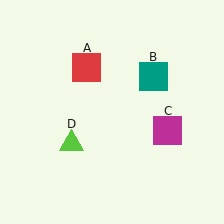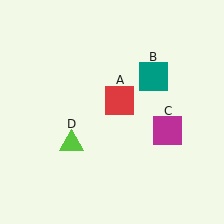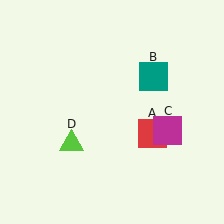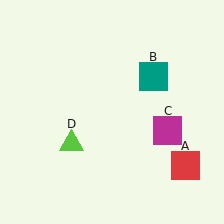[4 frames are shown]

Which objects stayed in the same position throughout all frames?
Teal square (object B) and magenta square (object C) and lime triangle (object D) remained stationary.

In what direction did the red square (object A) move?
The red square (object A) moved down and to the right.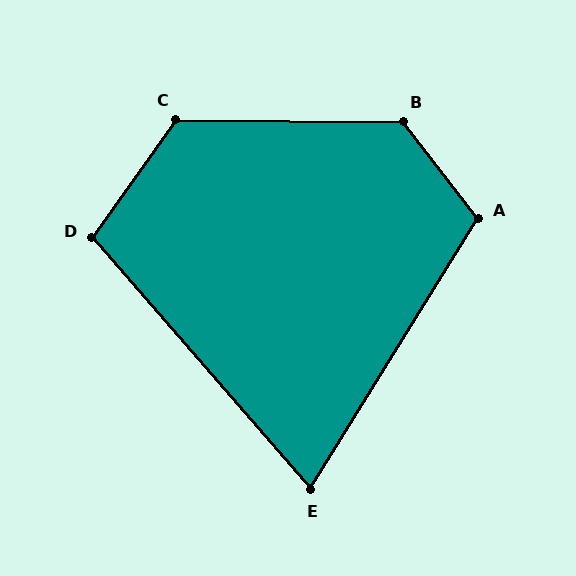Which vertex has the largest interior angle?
B, at approximately 128 degrees.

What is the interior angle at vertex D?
Approximately 104 degrees (obtuse).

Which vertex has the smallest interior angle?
E, at approximately 73 degrees.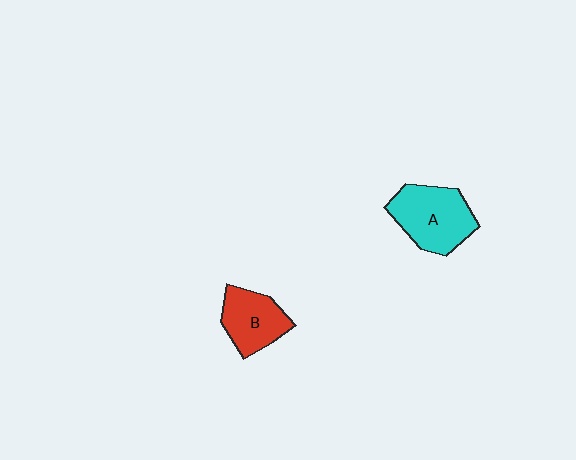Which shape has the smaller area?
Shape B (red).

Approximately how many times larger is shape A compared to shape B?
Approximately 1.3 times.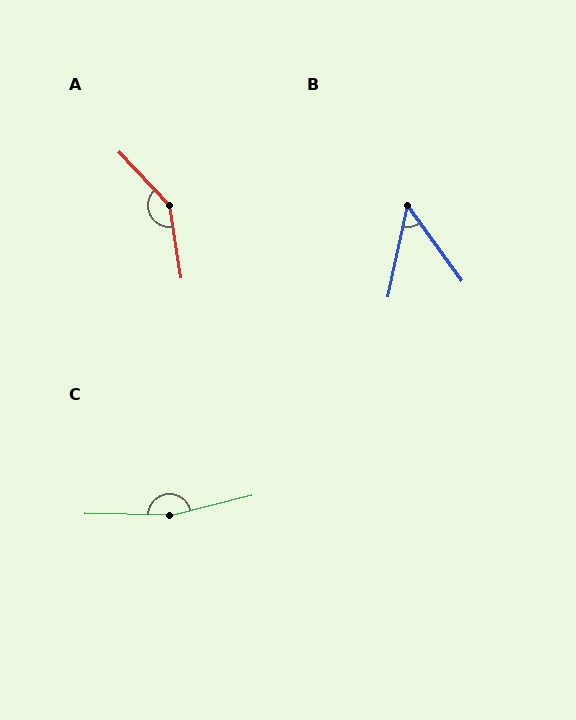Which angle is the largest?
C, at approximately 165 degrees.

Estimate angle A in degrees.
Approximately 146 degrees.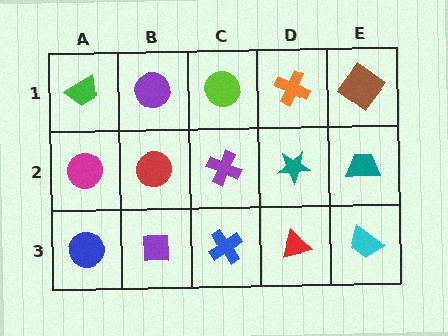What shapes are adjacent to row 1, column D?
A teal star (row 2, column D), a lime circle (row 1, column C), a brown diamond (row 1, column E).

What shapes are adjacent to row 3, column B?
A red circle (row 2, column B), a blue circle (row 3, column A), a blue cross (row 3, column C).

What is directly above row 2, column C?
A lime circle.